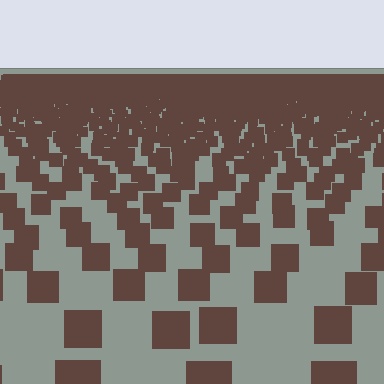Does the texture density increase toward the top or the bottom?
Density increases toward the top.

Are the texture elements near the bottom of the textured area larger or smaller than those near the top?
Larger. Near the bottom, elements are closer to the viewer and appear at a bigger on-screen size.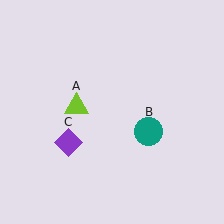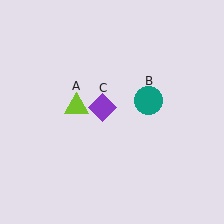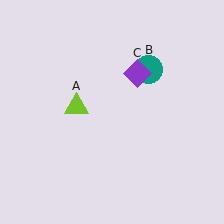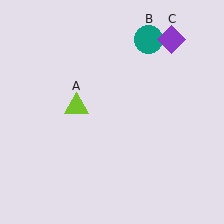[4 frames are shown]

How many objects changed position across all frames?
2 objects changed position: teal circle (object B), purple diamond (object C).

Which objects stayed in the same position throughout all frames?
Lime triangle (object A) remained stationary.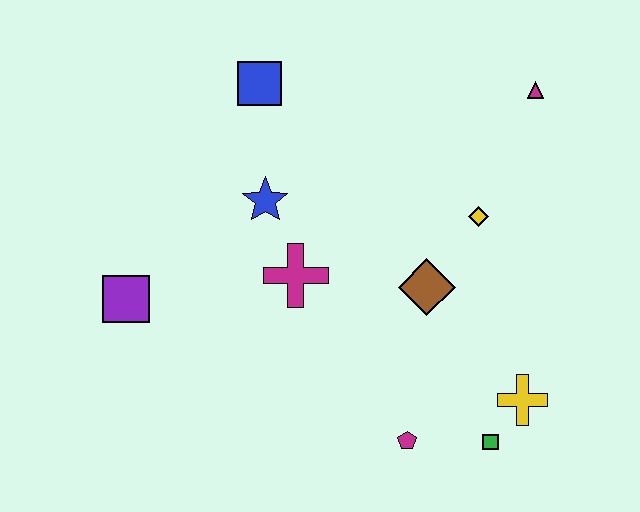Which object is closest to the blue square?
The blue star is closest to the blue square.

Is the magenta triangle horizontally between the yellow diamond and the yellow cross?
No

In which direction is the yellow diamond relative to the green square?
The yellow diamond is above the green square.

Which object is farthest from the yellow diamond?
The purple square is farthest from the yellow diamond.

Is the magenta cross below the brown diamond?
No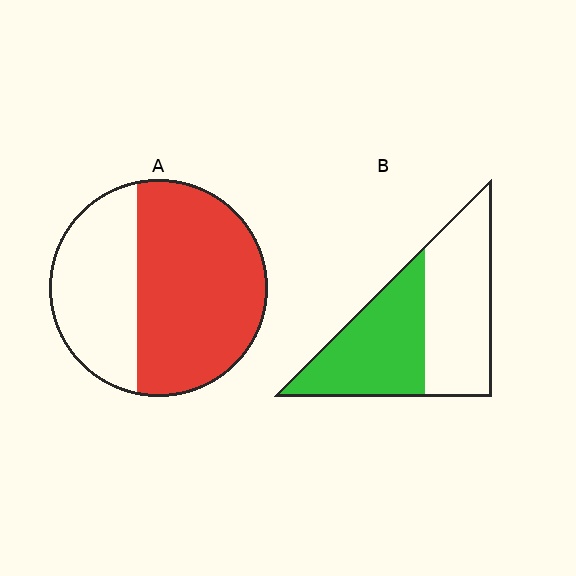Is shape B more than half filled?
Roughly half.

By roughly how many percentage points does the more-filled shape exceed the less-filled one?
By roughly 15 percentage points (A over B).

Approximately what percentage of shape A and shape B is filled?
A is approximately 60% and B is approximately 50%.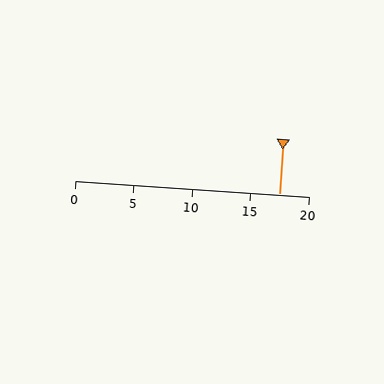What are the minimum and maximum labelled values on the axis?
The axis runs from 0 to 20.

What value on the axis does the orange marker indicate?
The marker indicates approximately 17.5.